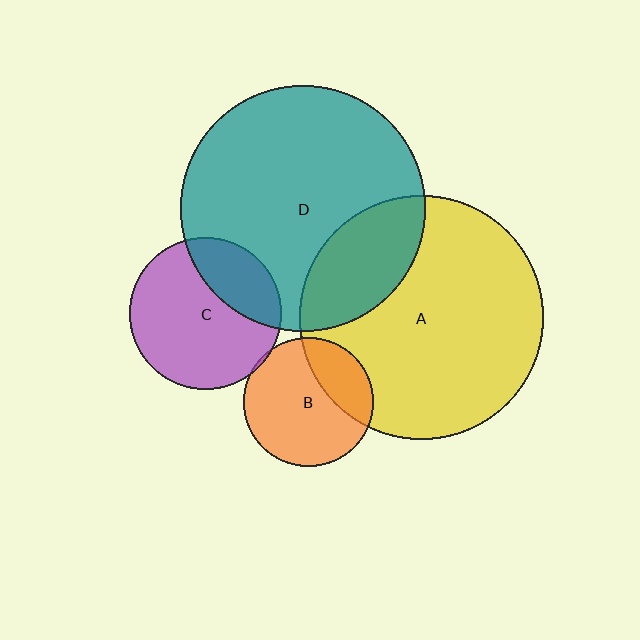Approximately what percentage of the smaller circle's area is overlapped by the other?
Approximately 25%.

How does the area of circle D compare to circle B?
Approximately 3.6 times.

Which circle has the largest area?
Circle D (teal).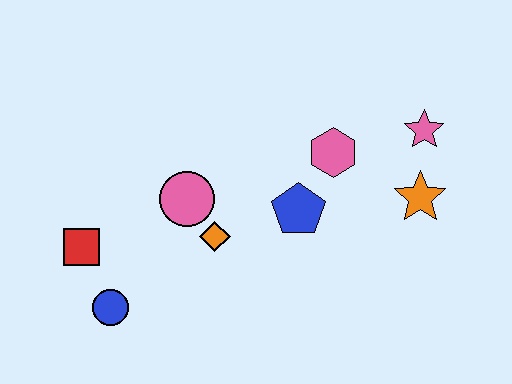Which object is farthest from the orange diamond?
The pink star is farthest from the orange diamond.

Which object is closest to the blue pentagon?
The pink hexagon is closest to the blue pentagon.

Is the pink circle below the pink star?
Yes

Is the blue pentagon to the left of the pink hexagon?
Yes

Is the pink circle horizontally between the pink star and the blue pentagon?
No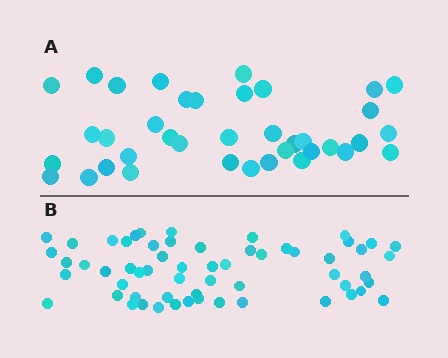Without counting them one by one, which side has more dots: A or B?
Region B (the bottom region) has more dots.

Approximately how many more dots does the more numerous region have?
Region B has approximately 20 more dots than region A.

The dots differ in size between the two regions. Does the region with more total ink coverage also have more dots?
No. Region A has more total ink coverage because its dots are larger, but region B actually contains more individual dots. Total area can be misleading — the number of items is what matters here.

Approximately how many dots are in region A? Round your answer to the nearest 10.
About 40 dots. (The exact count is 38, which rounds to 40.)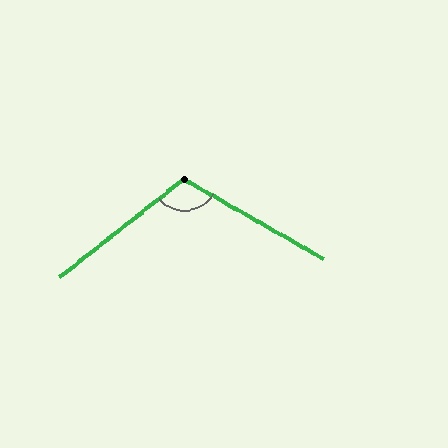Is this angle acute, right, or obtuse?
It is obtuse.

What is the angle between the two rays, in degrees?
Approximately 112 degrees.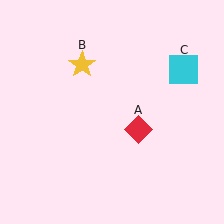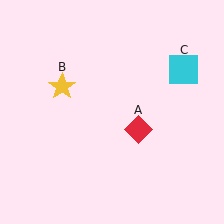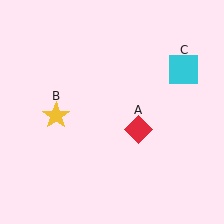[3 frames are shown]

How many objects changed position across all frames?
1 object changed position: yellow star (object B).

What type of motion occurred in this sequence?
The yellow star (object B) rotated counterclockwise around the center of the scene.